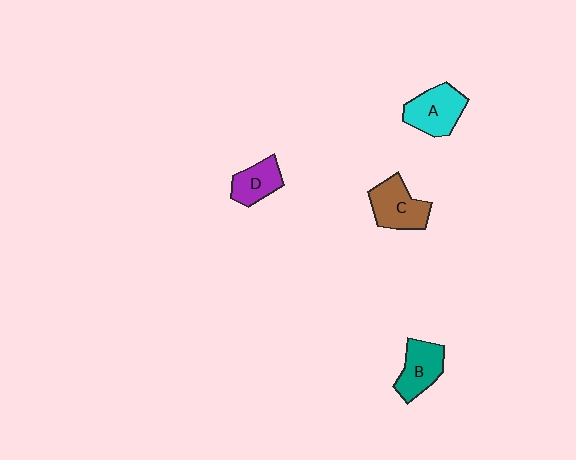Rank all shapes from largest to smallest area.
From largest to smallest: A (cyan), C (brown), B (teal), D (purple).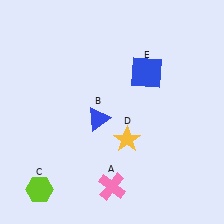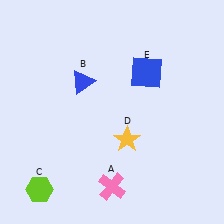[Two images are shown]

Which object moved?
The blue triangle (B) moved up.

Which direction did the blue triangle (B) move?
The blue triangle (B) moved up.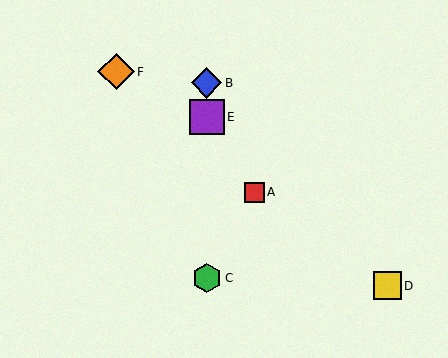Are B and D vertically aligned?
No, B is at x≈207 and D is at x≈387.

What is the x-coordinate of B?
Object B is at x≈207.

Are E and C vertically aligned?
Yes, both are at x≈207.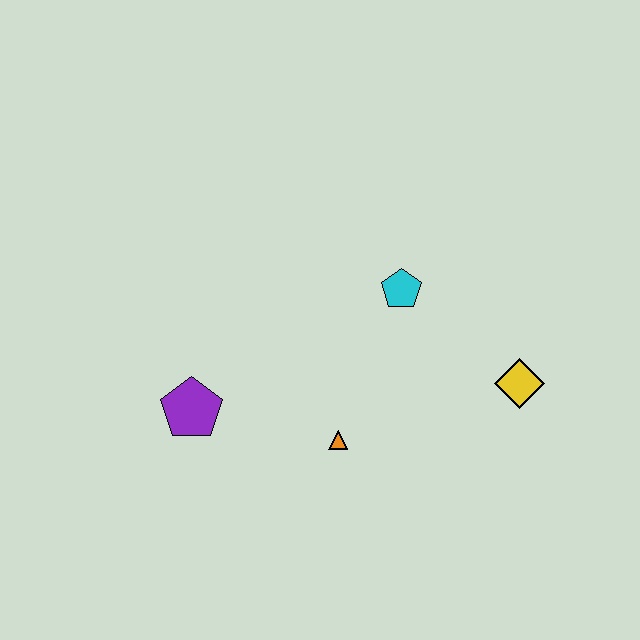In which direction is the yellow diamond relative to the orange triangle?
The yellow diamond is to the right of the orange triangle.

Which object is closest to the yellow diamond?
The cyan pentagon is closest to the yellow diamond.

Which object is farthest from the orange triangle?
The yellow diamond is farthest from the orange triangle.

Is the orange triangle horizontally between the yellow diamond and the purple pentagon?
Yes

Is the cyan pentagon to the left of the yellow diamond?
Yes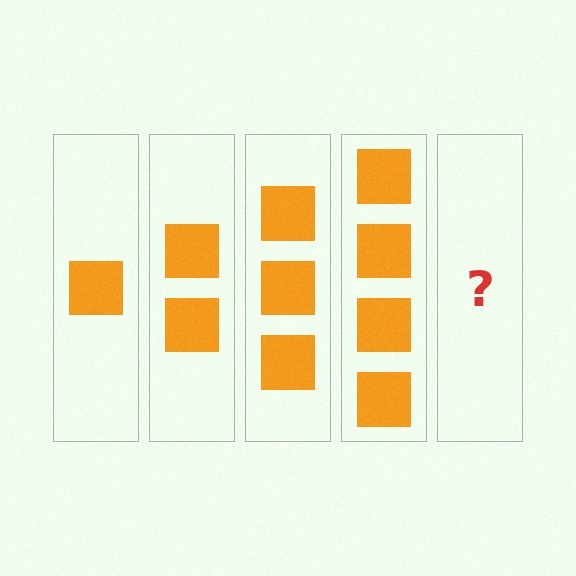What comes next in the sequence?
The next element should be 5 squares.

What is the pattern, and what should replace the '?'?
The pattern is that each step adds one more square. The '?' should be 5 squares.